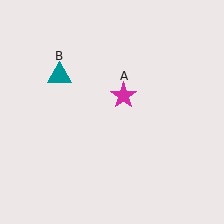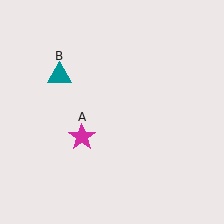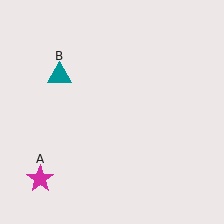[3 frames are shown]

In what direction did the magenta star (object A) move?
The magenta star (object A) moved down and to the left.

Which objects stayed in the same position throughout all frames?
Teal triangle (object B) remained stationary.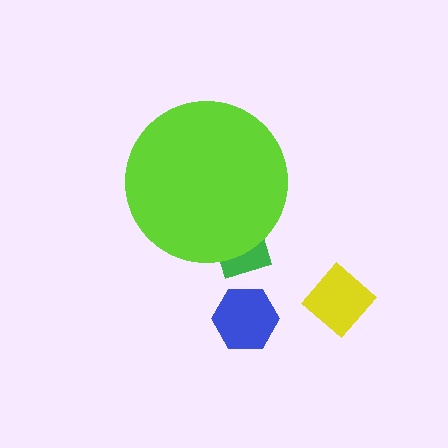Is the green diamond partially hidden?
Yes, the green diamond is partially hidden behind the lime circle.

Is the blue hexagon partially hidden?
No, the blue hexagon is fully visible.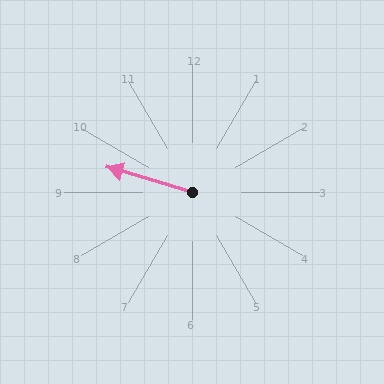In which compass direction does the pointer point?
West.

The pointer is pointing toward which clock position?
Roughly 10 o'clock.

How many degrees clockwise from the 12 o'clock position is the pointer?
Approximately 286 degrees.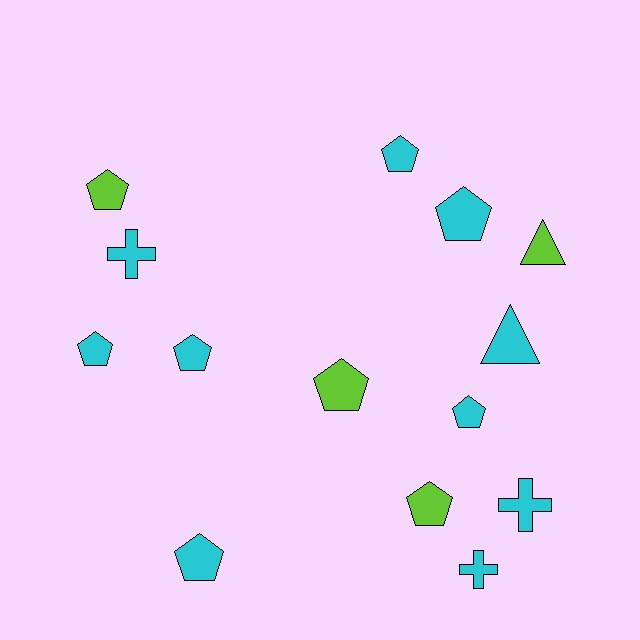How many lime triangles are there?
There is 1 lime triangle.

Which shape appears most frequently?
Pentagon, with 9 objects.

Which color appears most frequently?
Cyan, with 10 objects.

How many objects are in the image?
There are 14 objects.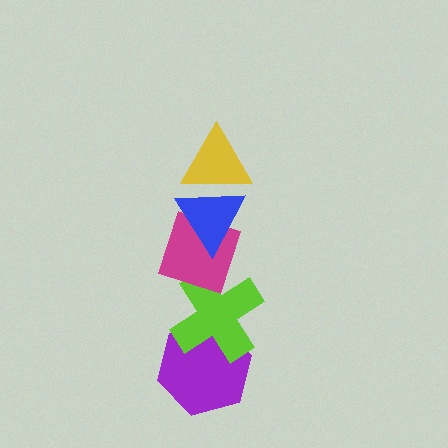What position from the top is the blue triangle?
The blue triangle is 2nd from the top.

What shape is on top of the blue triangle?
The yellow triangle is on top of the blue triangle.